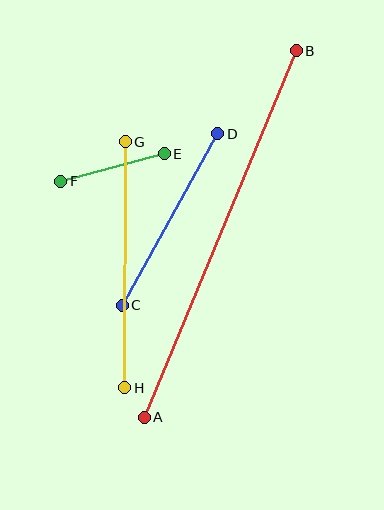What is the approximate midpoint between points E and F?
The midpoint is at approximately (112, 167) pixels.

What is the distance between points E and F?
The distance is approximately 107 pixels.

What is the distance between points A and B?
The distance is approximately 397 pixels.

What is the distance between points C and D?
The distance is approximately 197 pixels.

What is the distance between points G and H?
The distance is approximately 246 pixels.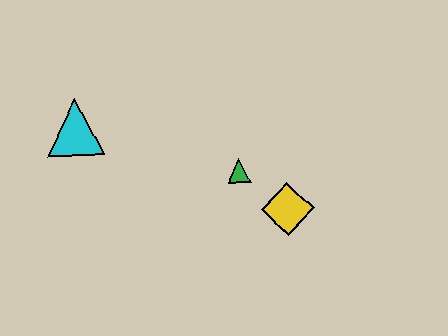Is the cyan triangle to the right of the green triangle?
No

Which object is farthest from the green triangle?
The cyan triangle is farthest from the green triangle.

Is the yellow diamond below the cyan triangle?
Yes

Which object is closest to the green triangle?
The yellow diamond is closest to the green triangle.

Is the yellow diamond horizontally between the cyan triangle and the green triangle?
No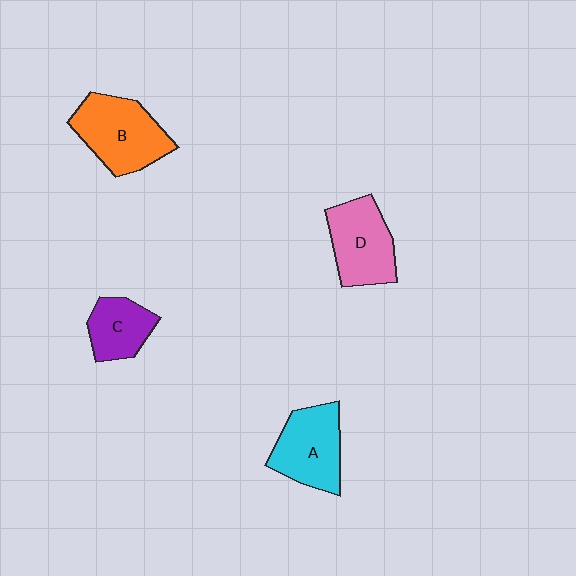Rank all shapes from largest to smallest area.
From largest to smallest: B (orange), A (cyan), D (pink), C (purple).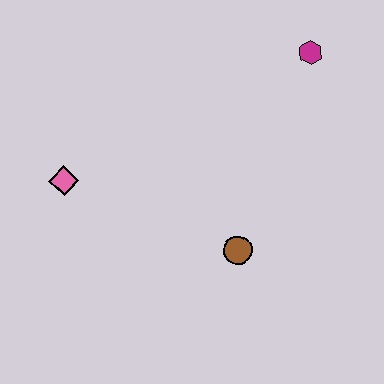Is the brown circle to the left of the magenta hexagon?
Yes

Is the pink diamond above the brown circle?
Yes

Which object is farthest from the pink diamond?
The magenta hexagon is farthest from the pink diamond.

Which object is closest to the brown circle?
The pink diamond is closest to the brown circle.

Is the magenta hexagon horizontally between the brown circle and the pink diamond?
No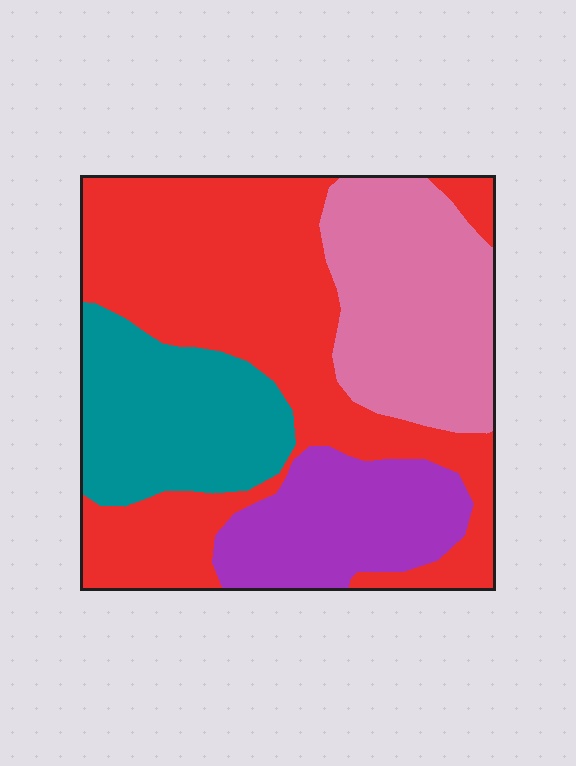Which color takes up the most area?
Red, at roughly 45%.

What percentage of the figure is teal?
Teal covers around 20% of the figure.